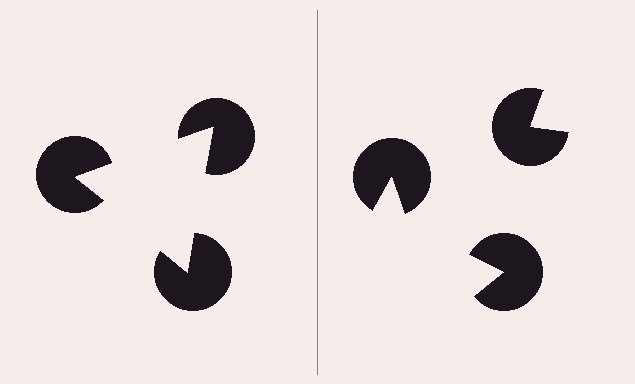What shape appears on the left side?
An illusory triangle.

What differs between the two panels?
The pac-man discs are positioned identically on both sides; only the wedge orientations differ. On the left they align to a triangle; on the right they are misaligned.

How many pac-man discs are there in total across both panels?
6 — 3 on each side.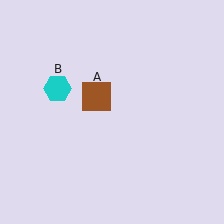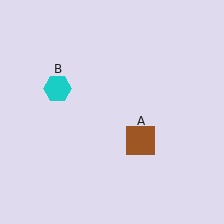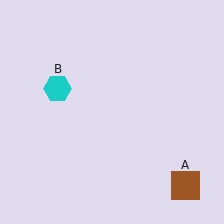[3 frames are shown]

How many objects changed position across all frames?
1 object changed position: brown square (object A).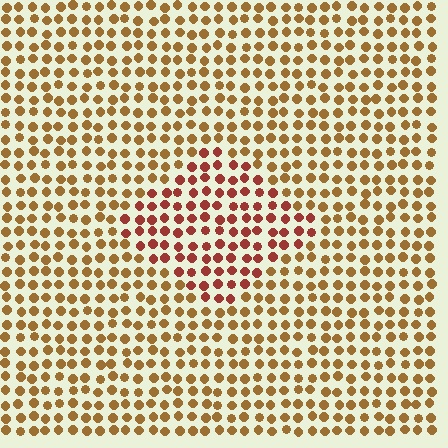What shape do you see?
I see a diamond.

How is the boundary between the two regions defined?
The boundary is defined purely by a slight shift in hue (about 32 degrees). Spacing, size, and orientation are identical on both sides.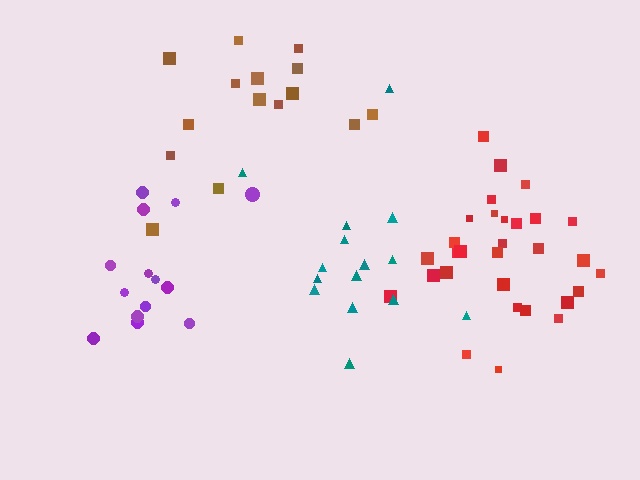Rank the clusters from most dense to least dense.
red, purple, teal, brown.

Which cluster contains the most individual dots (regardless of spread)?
Red (30).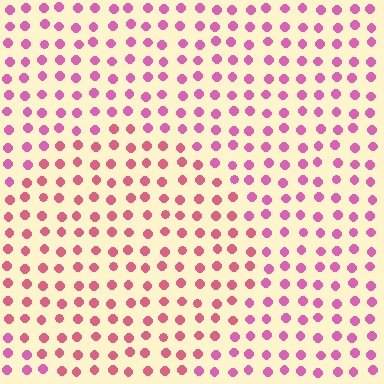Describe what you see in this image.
The image is filled with small pink elements in a uniform arrangement. A circle-shaped region is visible where the elements are tinted to a slightly different hue, forming a subtle color boundary.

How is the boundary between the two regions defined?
The boundary is defined purely by a slight shift in hue (about 25 degrees). Spacing, size, and orientation are identical on both sides.